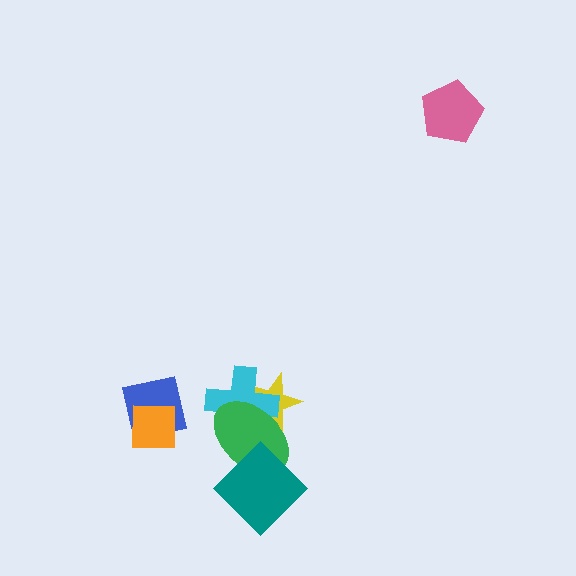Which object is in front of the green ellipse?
The teal diamond is in front of the green ellipse.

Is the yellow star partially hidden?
Yes, it is partially covered by another shape.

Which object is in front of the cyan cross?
The green ellipse is in front of the cyan cross.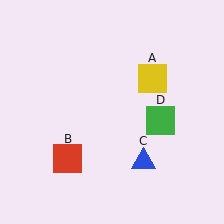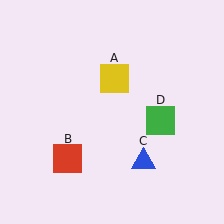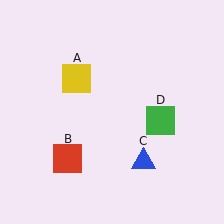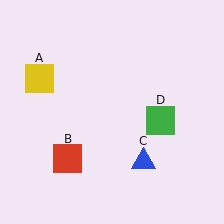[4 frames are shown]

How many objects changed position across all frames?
1 object changed position: yellow square (object A).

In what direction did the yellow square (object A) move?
The yellow square (object A) moved left.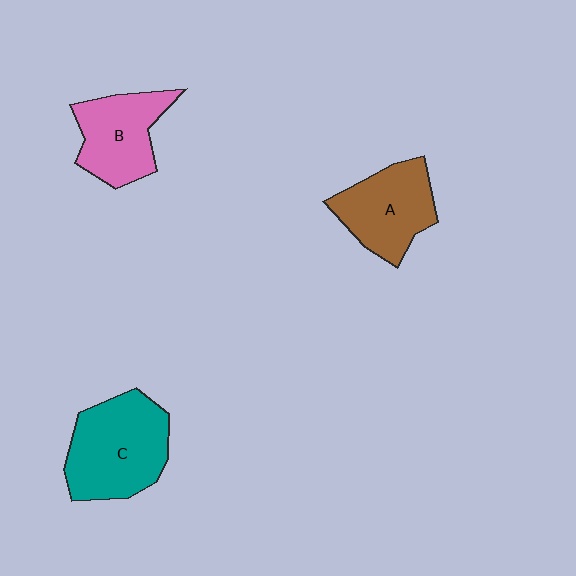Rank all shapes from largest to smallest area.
From largest to smallest: C (teal), A (brown), B (pink).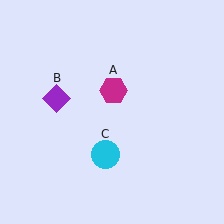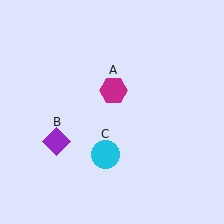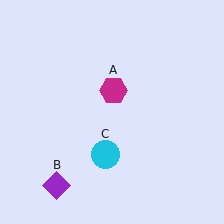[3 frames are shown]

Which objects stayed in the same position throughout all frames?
Magenta hexagon (object A) and cyan circle (object C) remained stationary.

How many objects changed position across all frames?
1 object changed position: purple diamond (object B).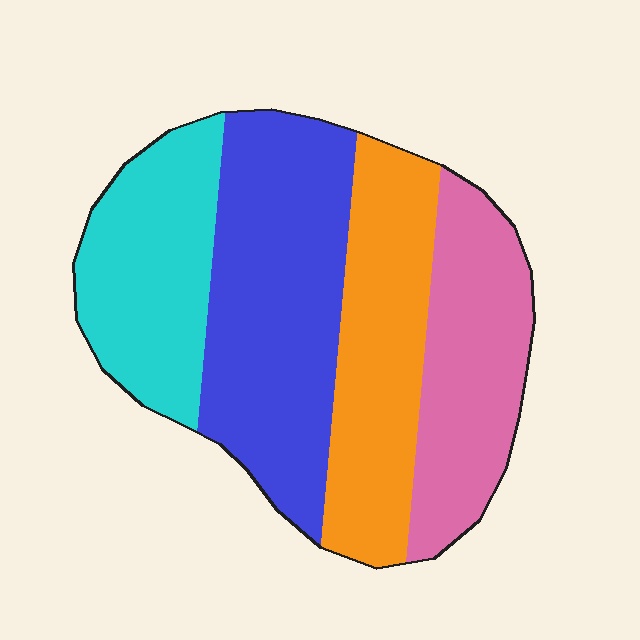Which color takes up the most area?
Blue, at roughly 35%.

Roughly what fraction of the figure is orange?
Orange takes up about one quarter (1/4) of the figure.